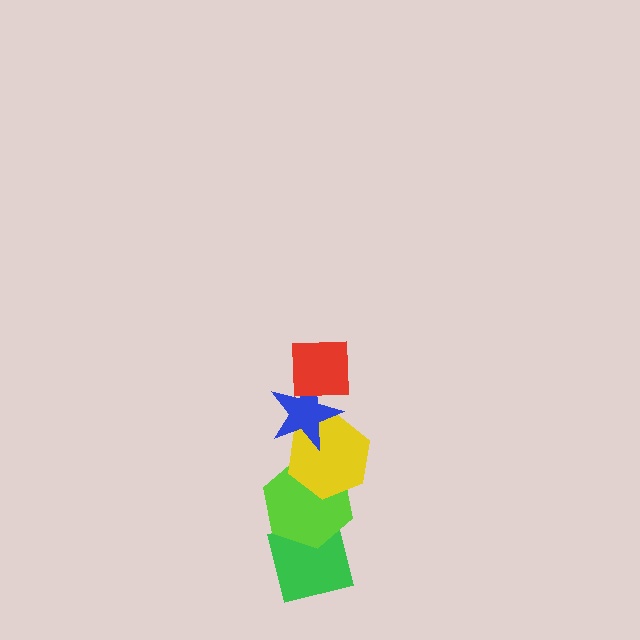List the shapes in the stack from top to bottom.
From top to bottom: the red square, the blue star, the yellow hexagon, the lime hexagon, the green square.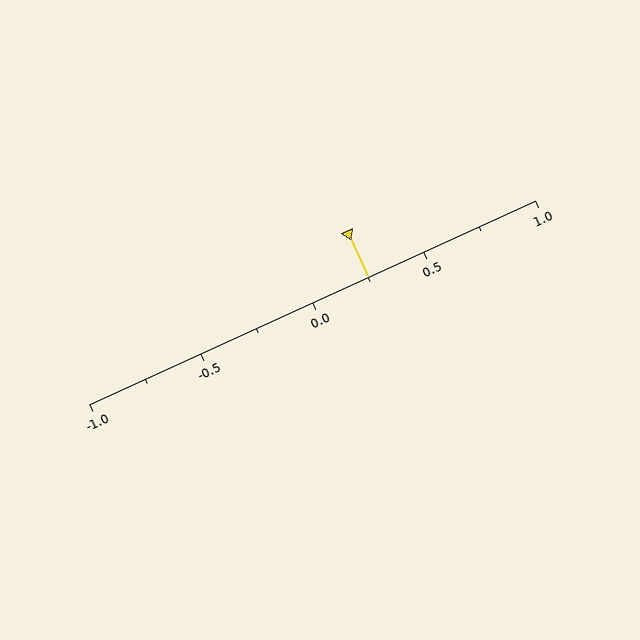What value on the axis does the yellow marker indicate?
The marker indicates approximately 0.25.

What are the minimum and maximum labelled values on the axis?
The axis runs from -1.0 to 1.0.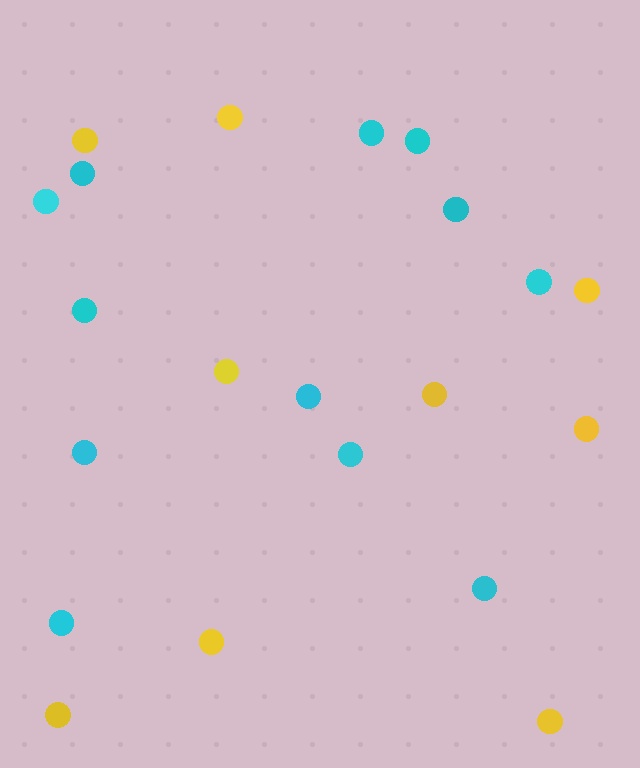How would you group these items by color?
There are 2 groups: one group of cyan circles (12) and one group of yellow circles (9).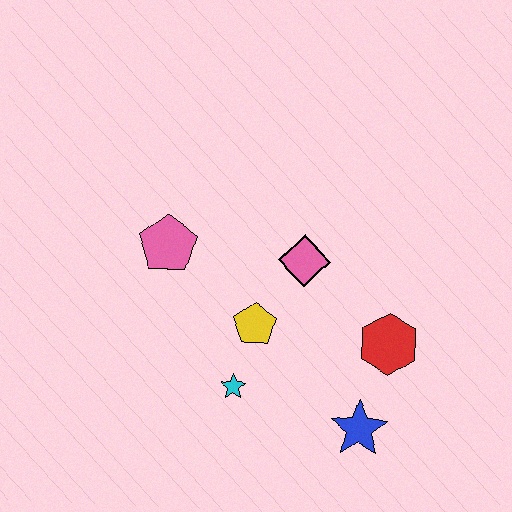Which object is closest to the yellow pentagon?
The cyan star is closest to the yellow pentagon.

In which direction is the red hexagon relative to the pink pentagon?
The red hexagon is to the right of the pink pentagon.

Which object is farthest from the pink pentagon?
The blue star is farthest from the pink pentagon.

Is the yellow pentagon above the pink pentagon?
No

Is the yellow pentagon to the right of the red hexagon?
No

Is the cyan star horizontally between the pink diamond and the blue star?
No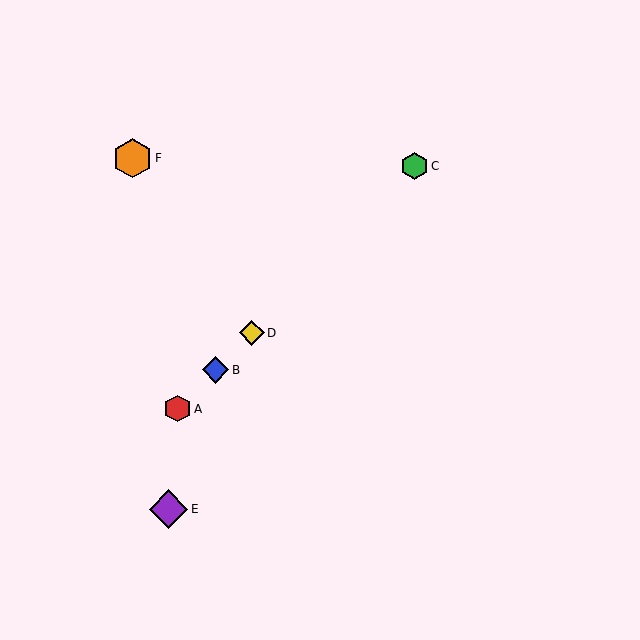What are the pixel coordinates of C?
Object C is at (414, 166).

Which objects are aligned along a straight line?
Objects A, B, C, D are aligned along a straight line.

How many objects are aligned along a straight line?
4 objects (A, B, C, D) are aligned along a straight line.